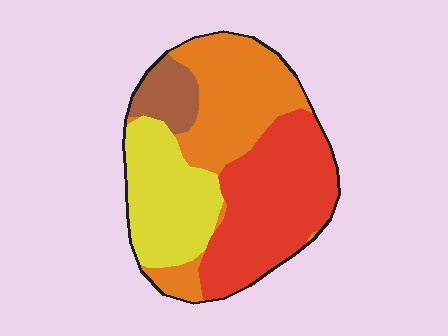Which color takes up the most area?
Red, at roughly 35%.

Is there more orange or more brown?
Orange.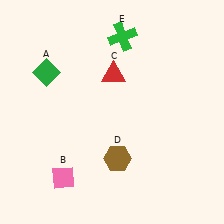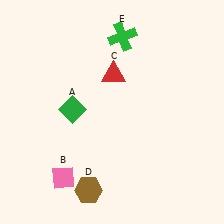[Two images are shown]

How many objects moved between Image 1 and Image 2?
2 objects moved between the two images.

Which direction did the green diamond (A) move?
The green diamond (A) moved down.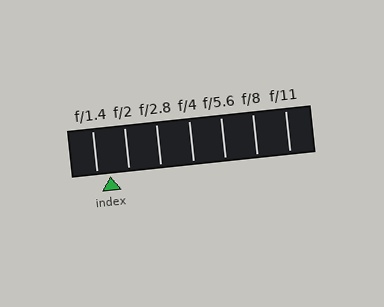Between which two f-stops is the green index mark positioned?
The index mark is between f/1.4 and f/2.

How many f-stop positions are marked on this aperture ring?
There are 7 f-stop positions marked.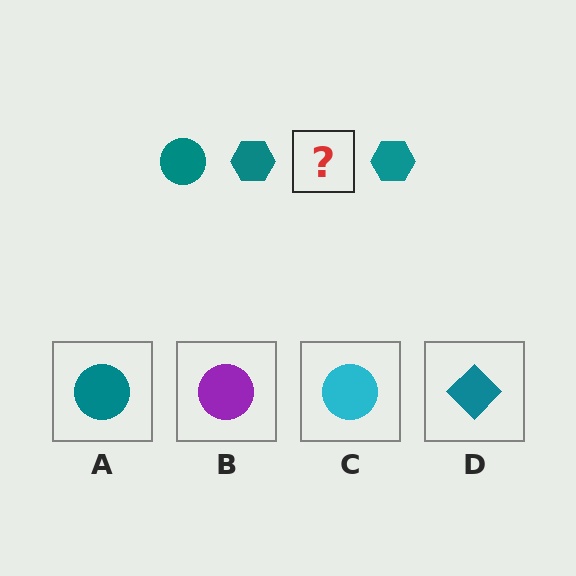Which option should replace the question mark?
Option A.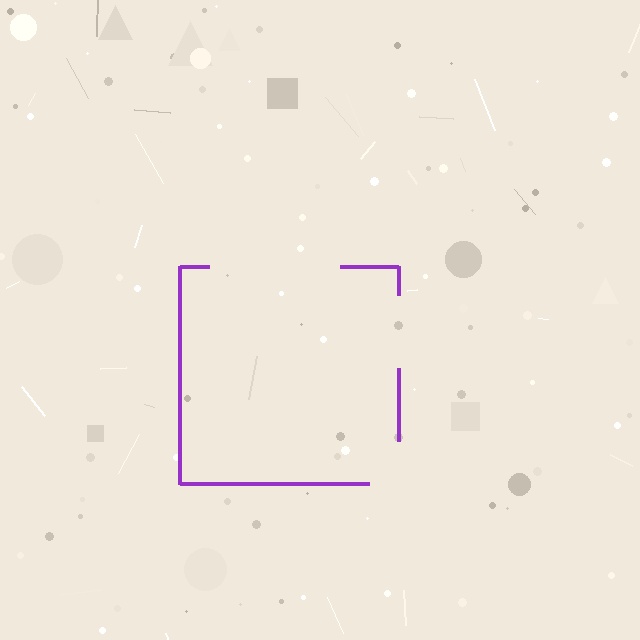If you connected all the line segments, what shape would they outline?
They would outline a square.